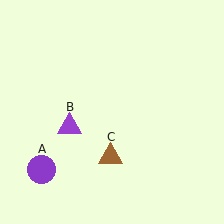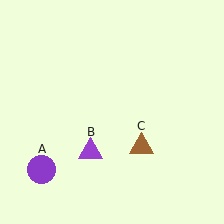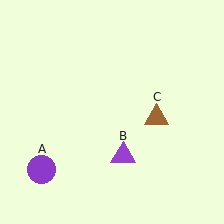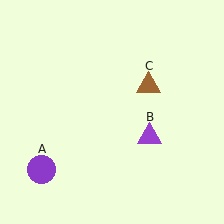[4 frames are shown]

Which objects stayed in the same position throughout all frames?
Purple circle (object A) remained stationary.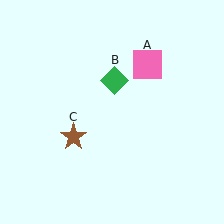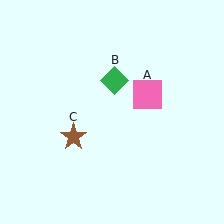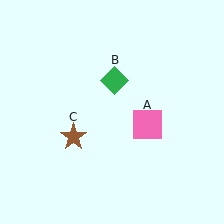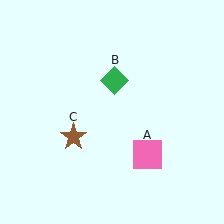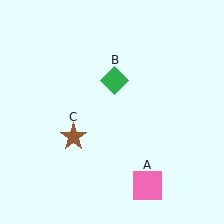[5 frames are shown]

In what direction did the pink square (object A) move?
The pink square (object A) moved down.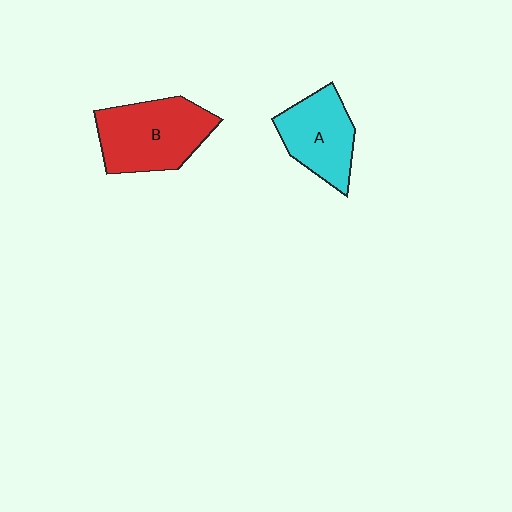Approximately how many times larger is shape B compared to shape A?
Approximately 1.3 times.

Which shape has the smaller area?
Shape A (cyan).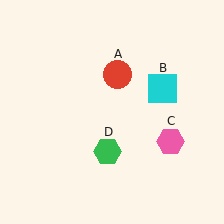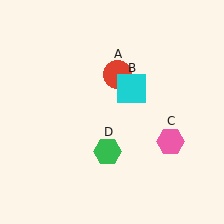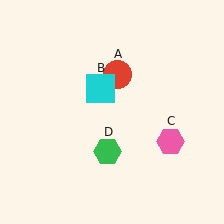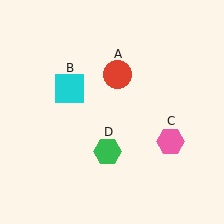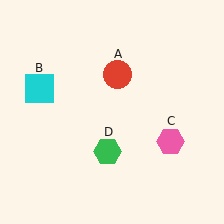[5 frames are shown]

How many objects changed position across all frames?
1 object changed position: cyan square (object B).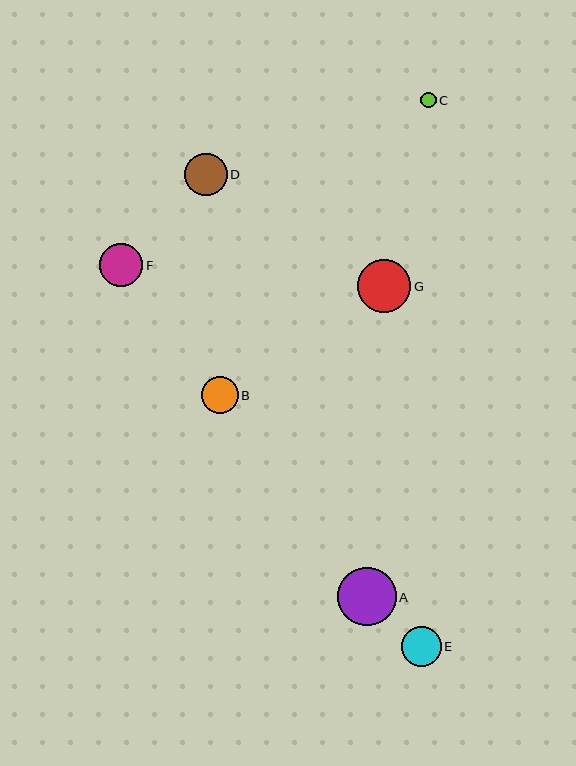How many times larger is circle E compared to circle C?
Circle E is approximately 2.6 times the size of circle C.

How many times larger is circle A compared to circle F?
Circle A is approximately 1.4 times the size of circle F.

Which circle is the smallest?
Circle C is the smallest with a size of approximately 16 pixels.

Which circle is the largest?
Circle A is the largest with a size of approximately 59 pixels.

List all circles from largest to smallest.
From largest to smallest: A, G, F, D, E, B, C.